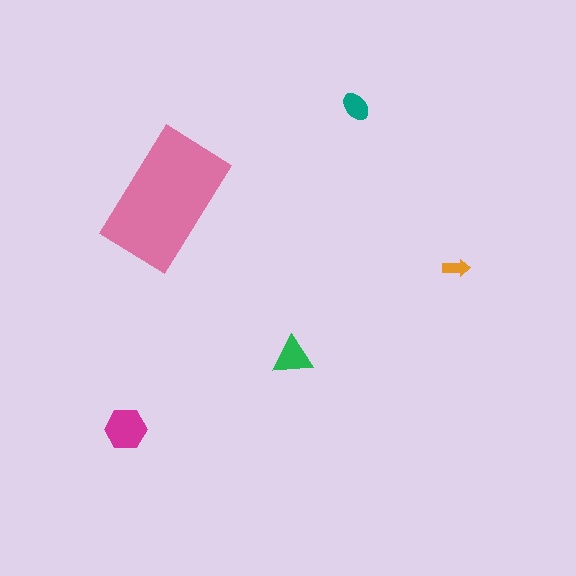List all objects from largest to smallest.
The pink rectangle, the magenta hexagon, the green triangle, the teal ellipse, the orange arrow.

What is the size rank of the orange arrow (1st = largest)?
5th.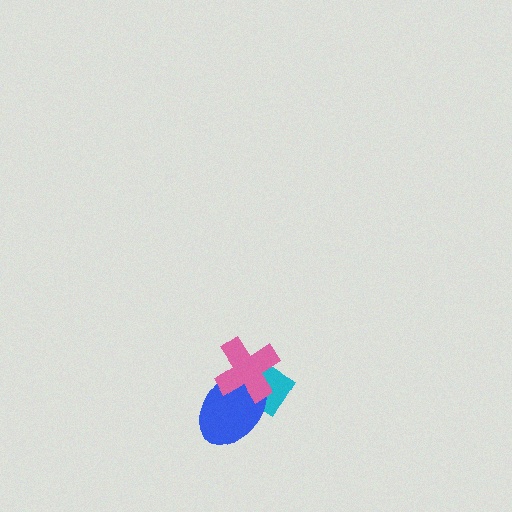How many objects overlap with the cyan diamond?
2 objects overlap with the cyan diamond.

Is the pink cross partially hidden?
No, no other shape covers it.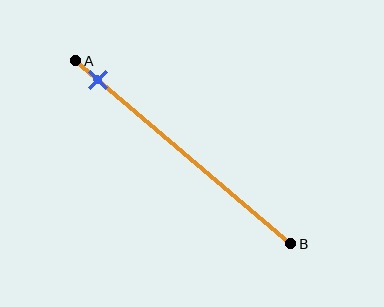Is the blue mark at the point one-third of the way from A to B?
No, the mark is at about 10% from A, not at the 33% one-third point.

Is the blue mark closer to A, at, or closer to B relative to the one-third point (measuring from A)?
The blue mark is closer to point A than the one-third point of segment AB.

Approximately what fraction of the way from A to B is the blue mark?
The blue mark is approximately 10% of the way from A to B.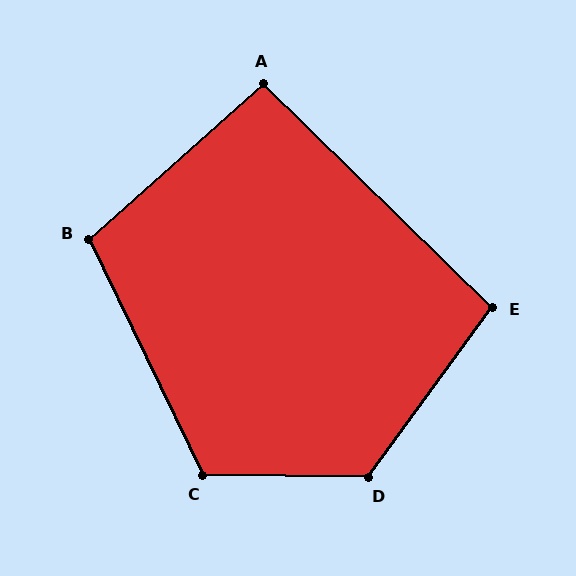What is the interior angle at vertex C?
Approximately 117 degrees (obtuse).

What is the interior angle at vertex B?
Approximately 106 degrees (obtuse).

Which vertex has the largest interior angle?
D, at approximately 126 degrees.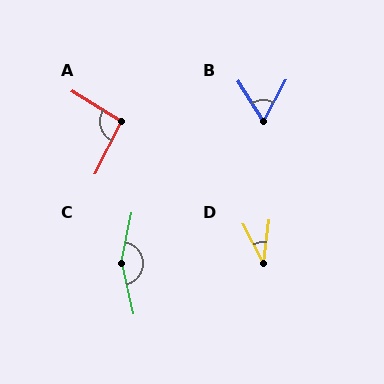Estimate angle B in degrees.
Approximately 61 degrees.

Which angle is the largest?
C, at approximately 155 degrees.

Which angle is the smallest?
D, at approximately 35 degrees.